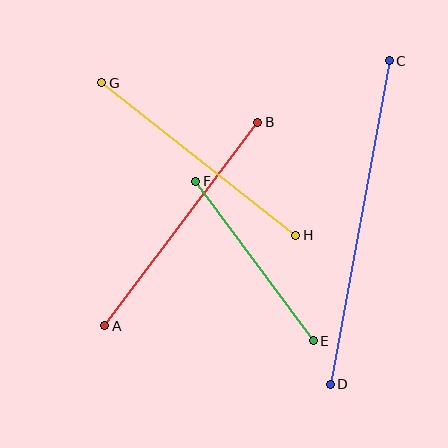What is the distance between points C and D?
The distance is approximately 329 pixels.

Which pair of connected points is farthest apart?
Points C and D are farthest apart.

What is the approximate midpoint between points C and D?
The midpoint is at approximately (360, 223) pixels.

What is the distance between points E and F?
The distance is approximately 198 pixels.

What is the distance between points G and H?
The distance is approximately 247 pixels.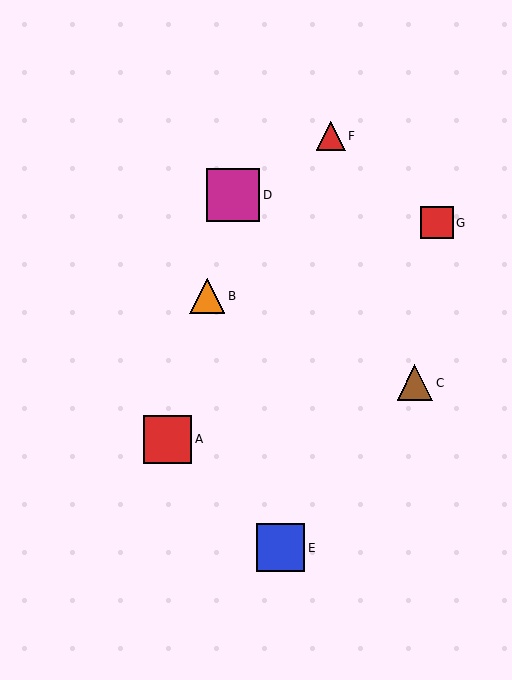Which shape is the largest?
The magenta square (labeled D) is the largest.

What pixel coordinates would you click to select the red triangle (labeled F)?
Click at (331, 136) to select the red triangle F.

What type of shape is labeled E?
Shape E is a blue square.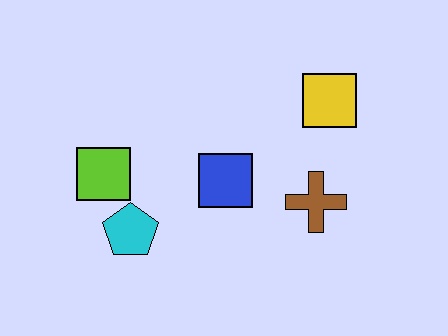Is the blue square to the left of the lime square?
No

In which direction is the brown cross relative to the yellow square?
The brown cross is below the yellow square.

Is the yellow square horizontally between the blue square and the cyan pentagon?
No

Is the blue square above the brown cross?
Yes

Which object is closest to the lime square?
The cyan pentagon is closest to the lime square.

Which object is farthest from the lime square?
The yellow square is farthest from the lime square.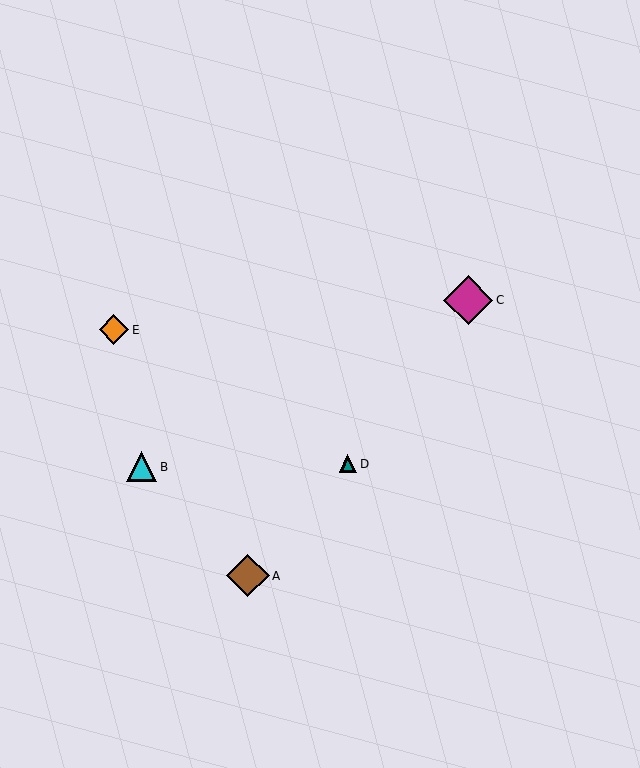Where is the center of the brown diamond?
The center of the brown diamond is at (248, 576).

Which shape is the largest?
The magenta diamond (labeled C) is the largest.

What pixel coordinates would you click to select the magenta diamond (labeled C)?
Click at (468, 300) to select the magenta diamond C.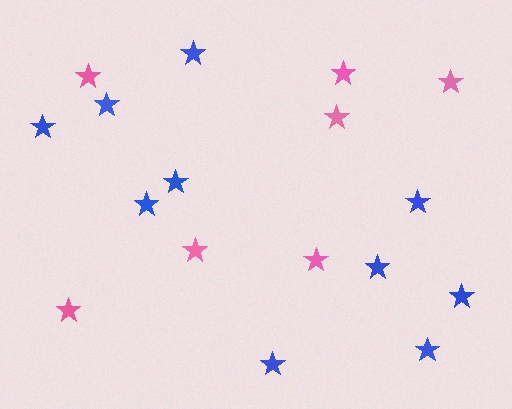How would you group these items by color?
There are 2 groups: one group of blue stars (10) and one group of pink stars (7).